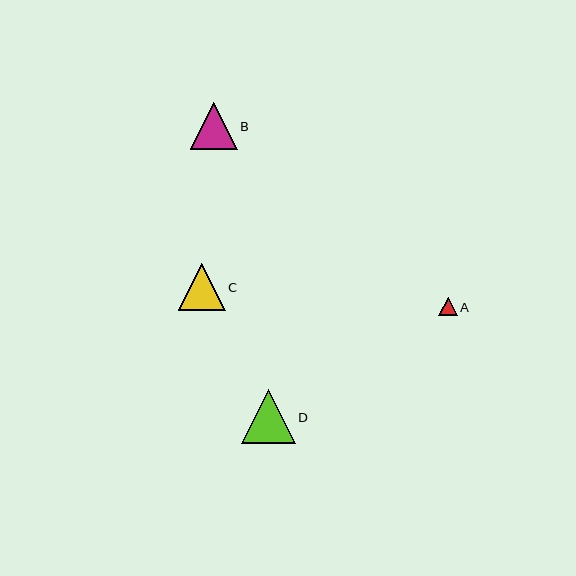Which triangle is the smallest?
Triangle A is the smallest with a size of approximately 18 pixels.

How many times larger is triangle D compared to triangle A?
Triangle D is approximately 2.9 times the size of triangle A.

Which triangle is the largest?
Triangle D is the largest with a size of approximately 54 pixels.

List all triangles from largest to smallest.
From largest to smallest: D, C, B, A.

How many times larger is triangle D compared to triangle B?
Triangle D is approximately 1.2 times the size of triangle B.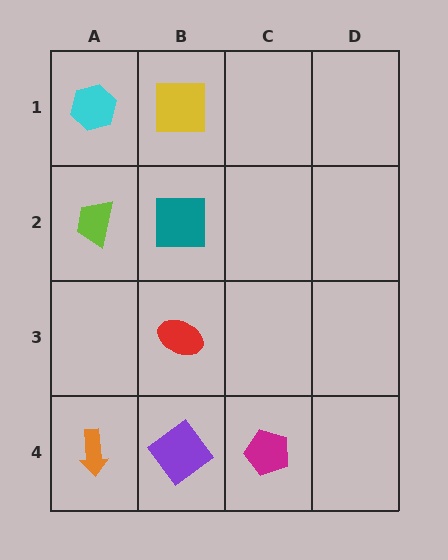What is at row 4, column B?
A purple diamond.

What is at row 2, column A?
A lime trapezoid.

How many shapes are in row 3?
1 shape.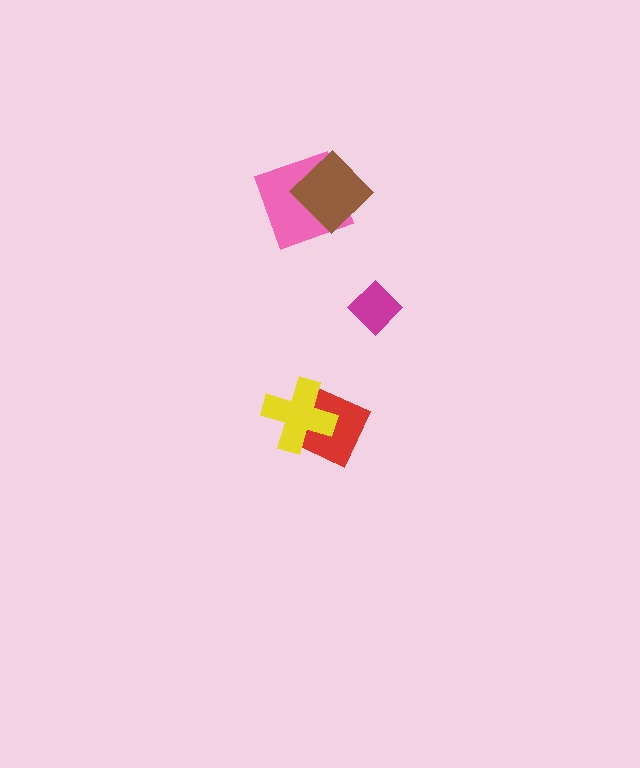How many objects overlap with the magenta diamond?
0 objects overlap with the magenta diamond.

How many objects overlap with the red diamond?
1 object overlaps with the red diamond.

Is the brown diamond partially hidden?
No, no other shape covers it.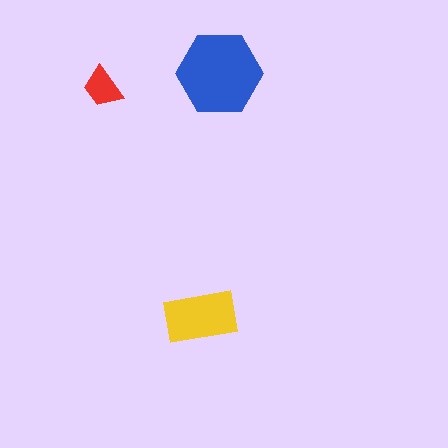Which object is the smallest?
The red trapezoid.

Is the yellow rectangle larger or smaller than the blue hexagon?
Smaller.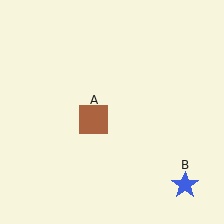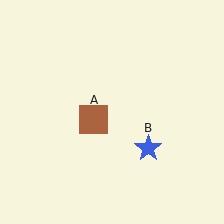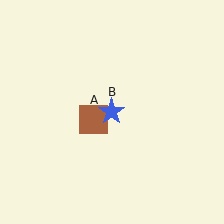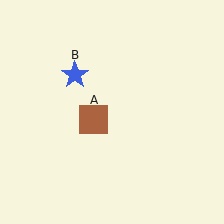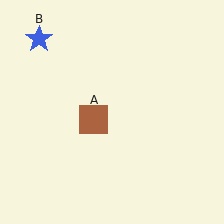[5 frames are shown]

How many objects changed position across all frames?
1 object changed position: blue star (object B).